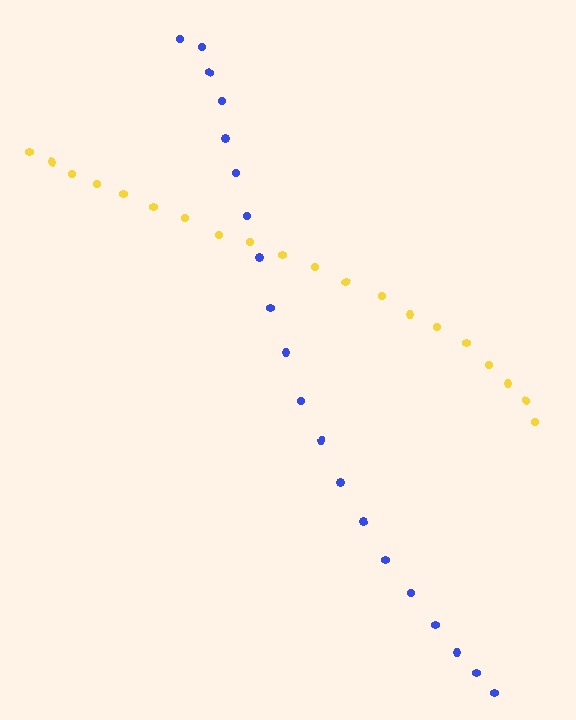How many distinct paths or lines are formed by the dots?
There are 2 distinct paths.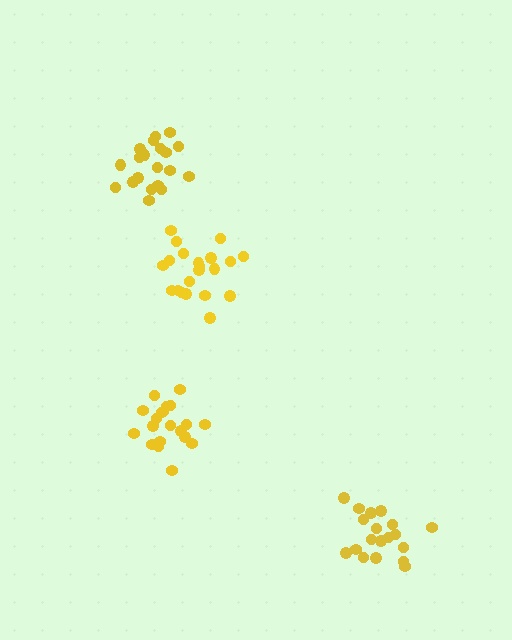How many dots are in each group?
Group 1: 20 dots, Group 2: 21 dots, Group 3: 19 dots, Group 4: 20 dots (80 total).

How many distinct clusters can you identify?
There are 4 distinct clusters.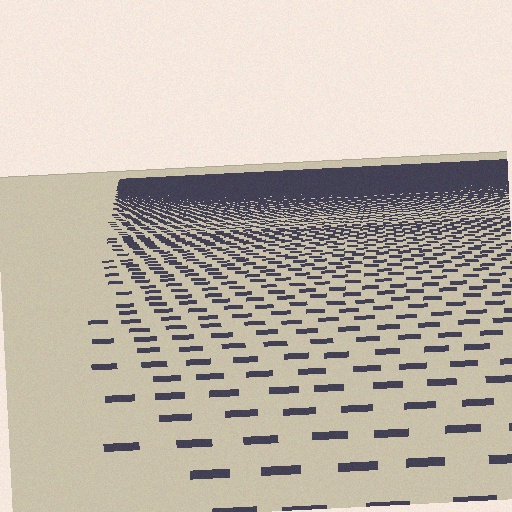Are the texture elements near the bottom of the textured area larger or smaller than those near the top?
Larger. Near the bottom, elements are closer to the viewer and appear at a bigger on-screen size.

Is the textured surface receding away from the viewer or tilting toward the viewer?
The surface is receding away from the viewer. Texture elements get smaller and denser toward the top.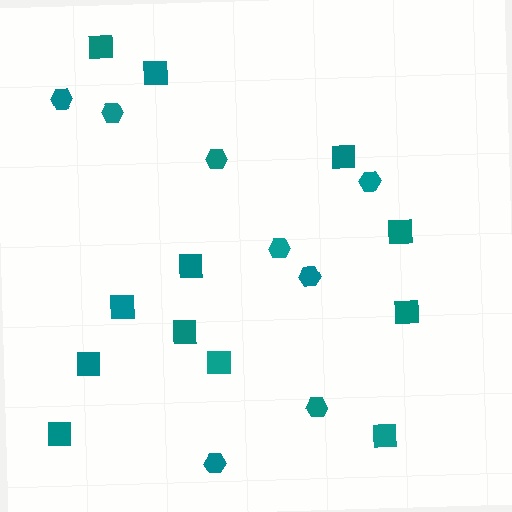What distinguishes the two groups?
There are 2 groups: one group of hexagons (8) and one group of squares (12).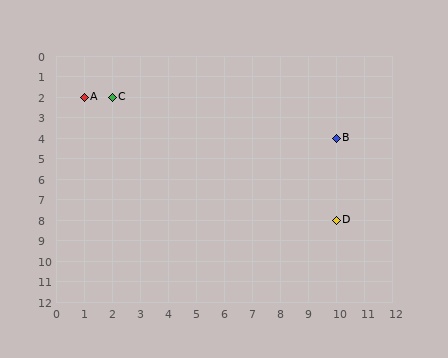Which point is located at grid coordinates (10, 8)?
Point D is at (10, 8).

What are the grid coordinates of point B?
Point B is at grid coordinates (10, 4).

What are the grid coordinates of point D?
Point D is at grid coordinates (10, 8).